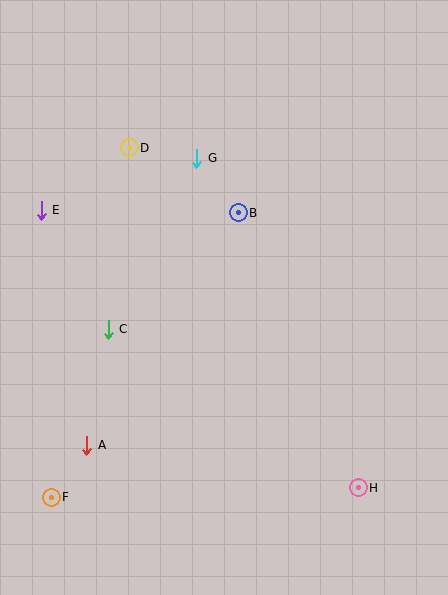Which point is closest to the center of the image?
Point B at (238, 213) is closest to the center.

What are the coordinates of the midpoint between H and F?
The midpoint between H and F is at (205, 493).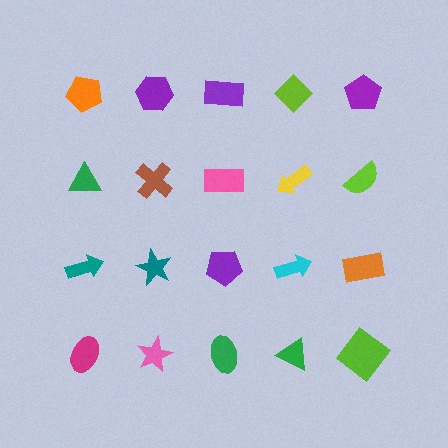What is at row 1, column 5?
A purple pentagon.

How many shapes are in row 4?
5 shapes.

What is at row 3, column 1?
A teal arrow.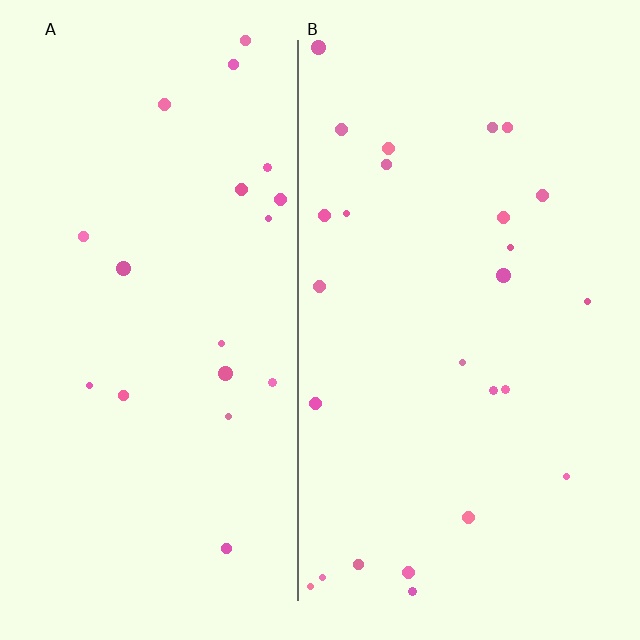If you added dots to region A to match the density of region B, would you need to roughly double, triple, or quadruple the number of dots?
Approximately double.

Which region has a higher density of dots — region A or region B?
B (the right).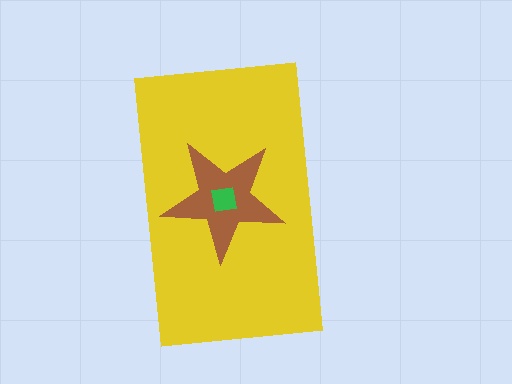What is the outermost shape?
The yellow rectangle.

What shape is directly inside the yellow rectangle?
The brown star.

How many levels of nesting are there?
3.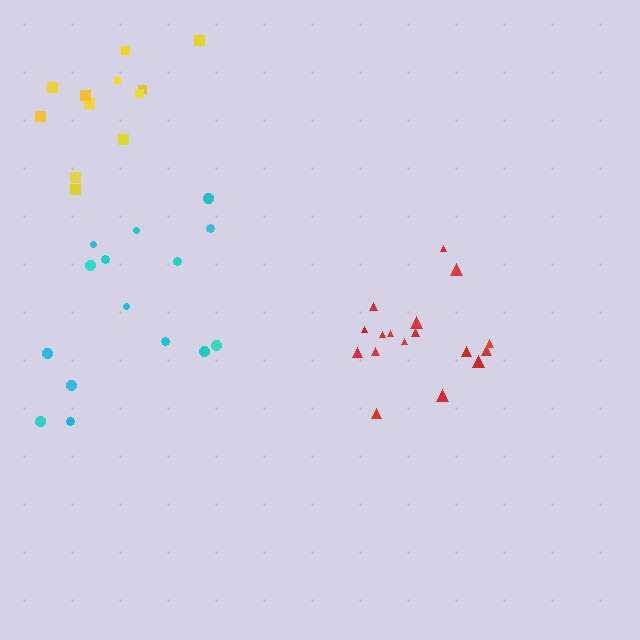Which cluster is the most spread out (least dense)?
Cyan.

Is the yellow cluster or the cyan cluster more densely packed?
Yellow.